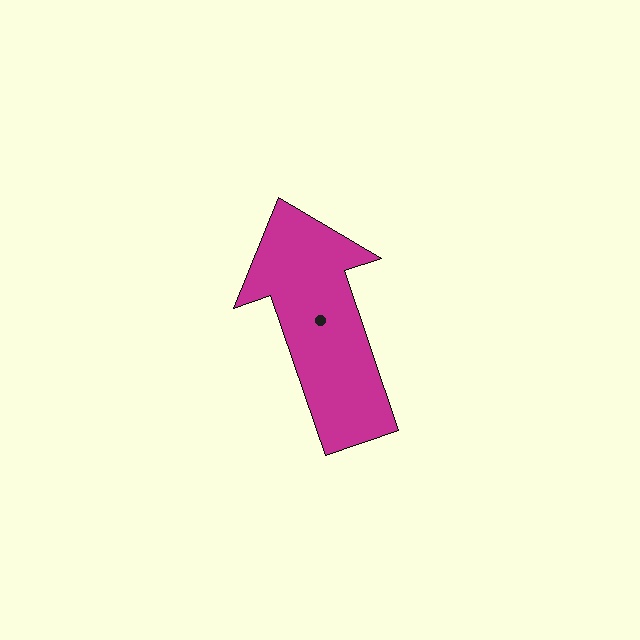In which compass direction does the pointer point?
North.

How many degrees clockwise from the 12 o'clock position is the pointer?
Approximately 341 degrees.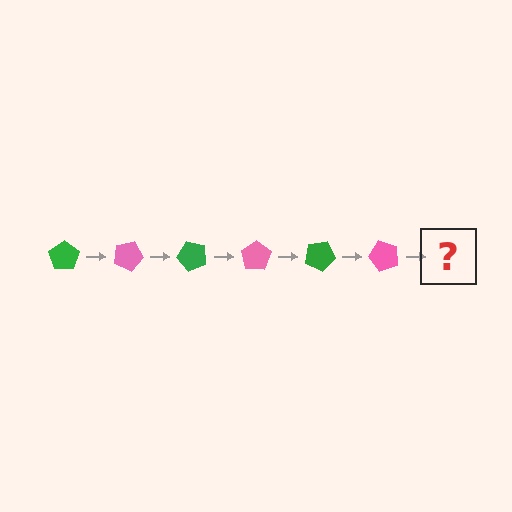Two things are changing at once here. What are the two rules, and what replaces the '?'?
The two rules are that it rotates 25 degrees each step and the color cycles through green and pink. The '?' should be a green pentagon, rotated 150 degrees from the start.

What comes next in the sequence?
The next element should be a green pentagon, rotated 150 degrees from the start.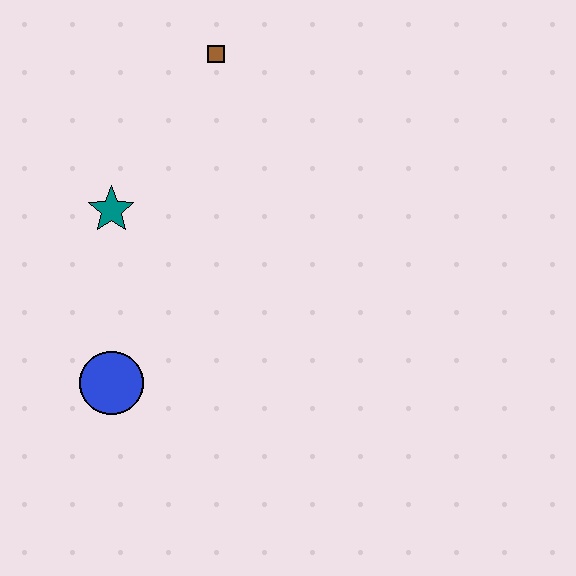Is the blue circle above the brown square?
No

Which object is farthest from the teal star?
The brown square is farthest from the teal star.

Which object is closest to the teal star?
The blue circle is closest to the teal star.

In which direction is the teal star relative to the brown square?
The teal star is below the brown square.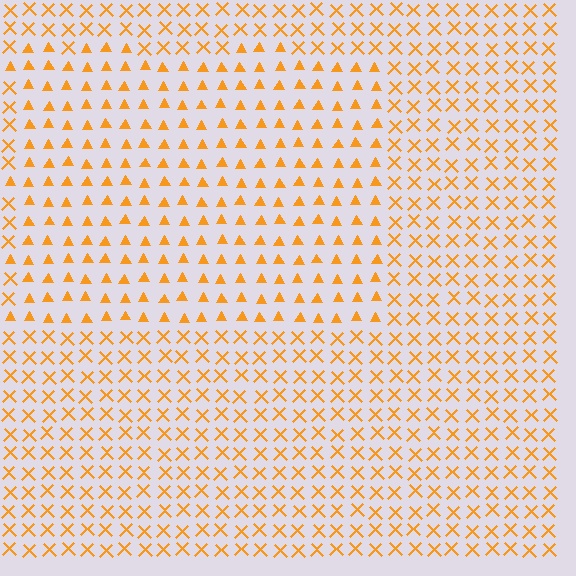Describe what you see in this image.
The image is filled with small orange elements arranged in a uniform grid. A rectangle-shaped region contains triangles, while the surrounding area contains X marks. The boundary is defined purely by the change in element shape.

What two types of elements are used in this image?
The image uses triangles inside the rectangle region and X marks outside it.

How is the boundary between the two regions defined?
The boundary is defined by a change in element shape: triangles inside vs. X marks outside. All elements share the same color and spacing.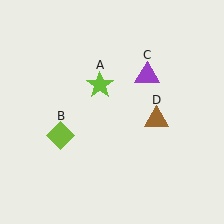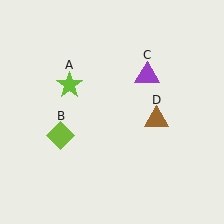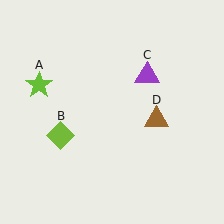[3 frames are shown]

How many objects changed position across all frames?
1 object changed position: lime star (object A).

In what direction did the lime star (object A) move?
The lime star (object A) moved left.